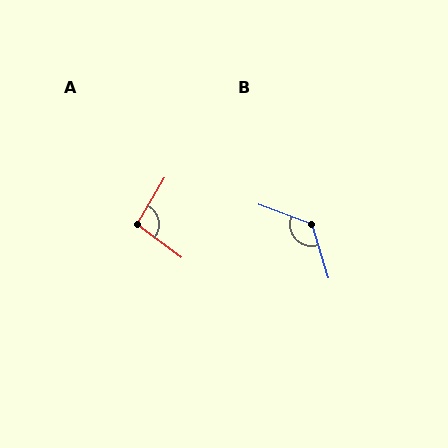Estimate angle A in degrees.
Approximately 97 degrees.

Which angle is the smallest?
A, at approximately 97 degrees.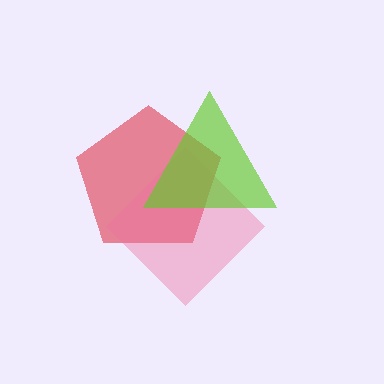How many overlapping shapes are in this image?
There are 3 overlapping shapes in the image.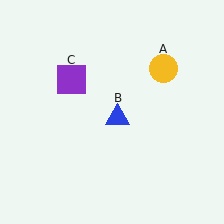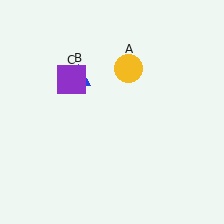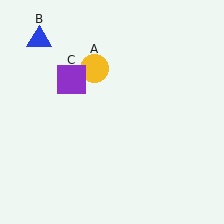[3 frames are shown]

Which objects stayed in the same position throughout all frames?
Purple square (object C) remained stationary.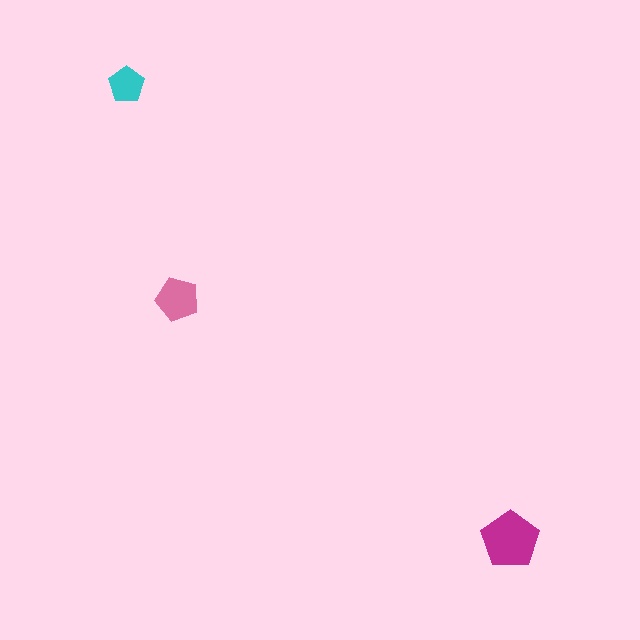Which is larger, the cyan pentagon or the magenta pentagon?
The magenta one.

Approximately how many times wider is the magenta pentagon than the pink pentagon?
About 1.5 times wider.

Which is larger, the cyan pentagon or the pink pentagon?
The pink one.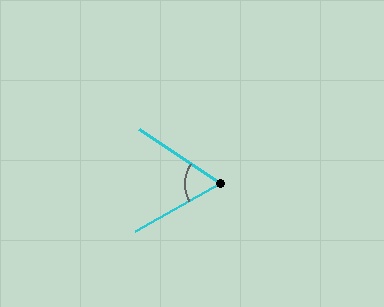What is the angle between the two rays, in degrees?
Approximately 63 degrees.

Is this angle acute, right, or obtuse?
It is acute.